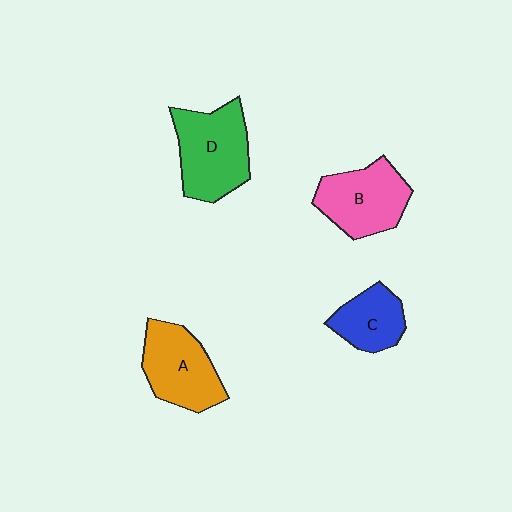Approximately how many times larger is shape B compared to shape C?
Approximately 1.5 times.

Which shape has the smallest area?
Shape C (blue).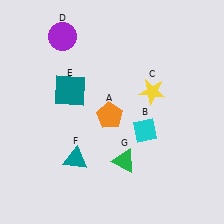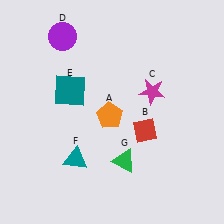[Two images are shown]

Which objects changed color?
B changed from cyan to red. C changed from yellow to magenta.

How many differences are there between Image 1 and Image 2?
There are 2 differences between the two images.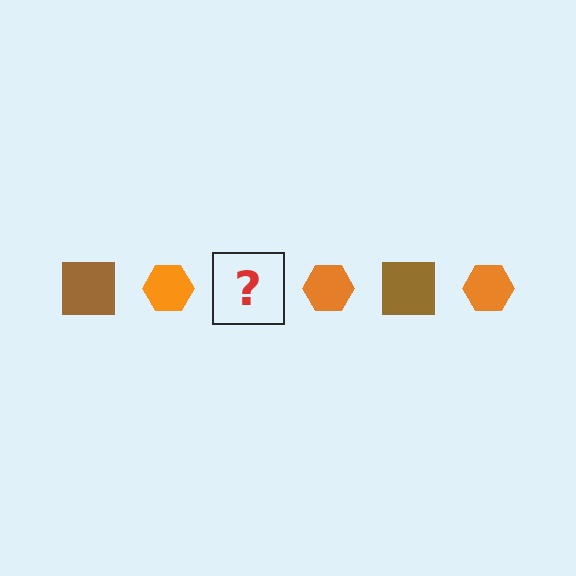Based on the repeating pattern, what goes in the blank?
The blank should be a brown square.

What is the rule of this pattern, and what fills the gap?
The rule is that the pattern alternates between brown square and orange hexagon. The gap should be filled with a brown square.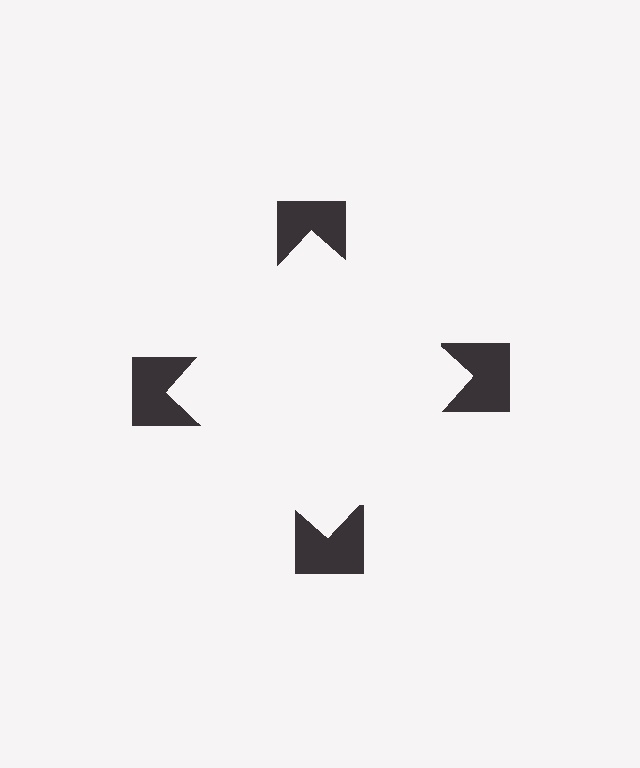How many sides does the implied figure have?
4 sides.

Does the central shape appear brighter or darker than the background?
It typically appears slightly brighter than the background, even though no actual brightness change is drawn.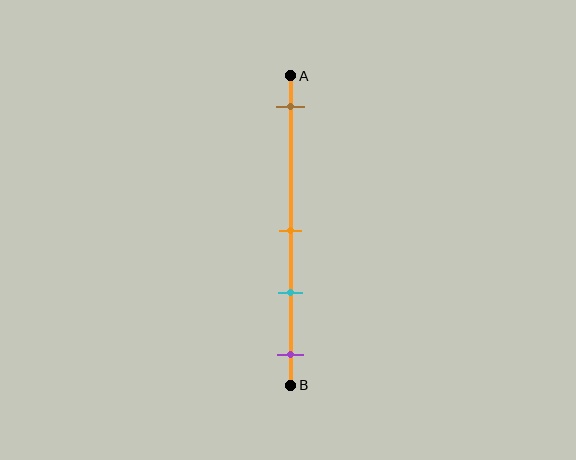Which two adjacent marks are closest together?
The orange and cyan marks are the closest adjacent pair.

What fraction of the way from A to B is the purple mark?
The purple mark is approximately 90% (0.9) of the way from A to B.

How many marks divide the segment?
There are 4 marks dividing the segment.